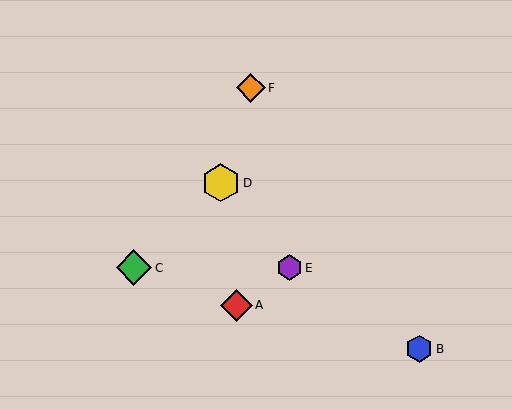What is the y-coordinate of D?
Object D is at y≈183.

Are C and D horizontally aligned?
No, C is at y≈268 and D is at y≈183.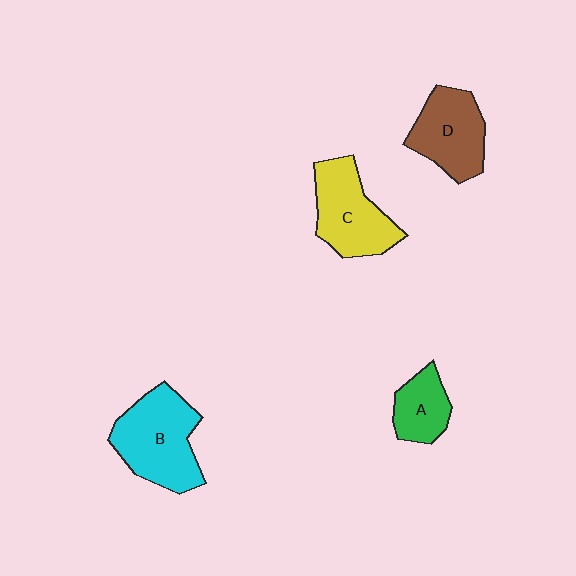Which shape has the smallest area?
Shape A (green).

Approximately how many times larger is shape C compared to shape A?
Approximately 1.7 times.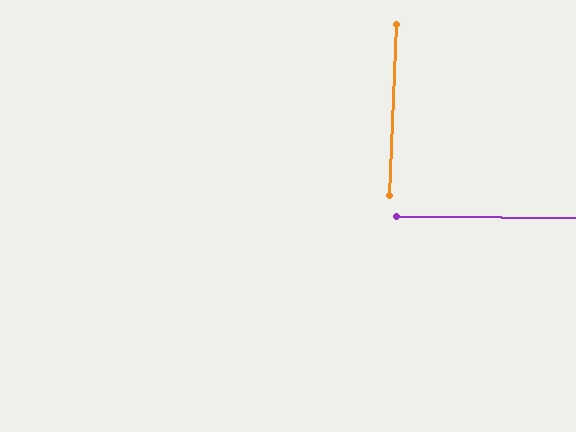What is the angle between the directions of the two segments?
Approximately 88 degrees.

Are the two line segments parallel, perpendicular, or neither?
Perpendicular — they meet at approximately 88°.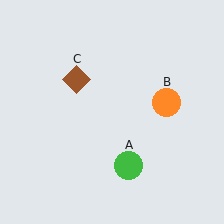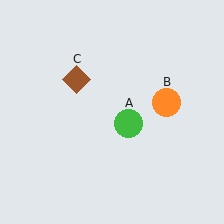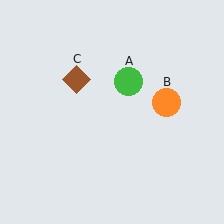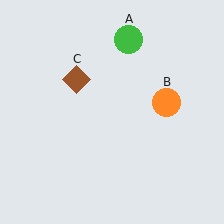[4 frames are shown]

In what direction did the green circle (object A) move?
The green circle (object A) moved up.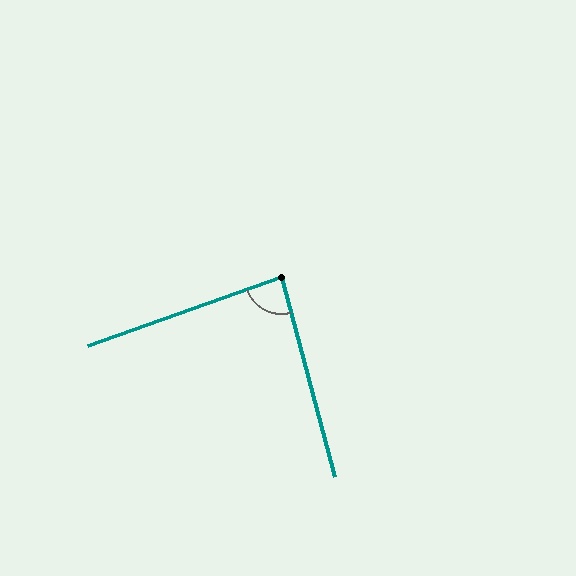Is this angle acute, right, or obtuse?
It is approximately a right angle.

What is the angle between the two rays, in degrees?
Approximately 85 degrees.